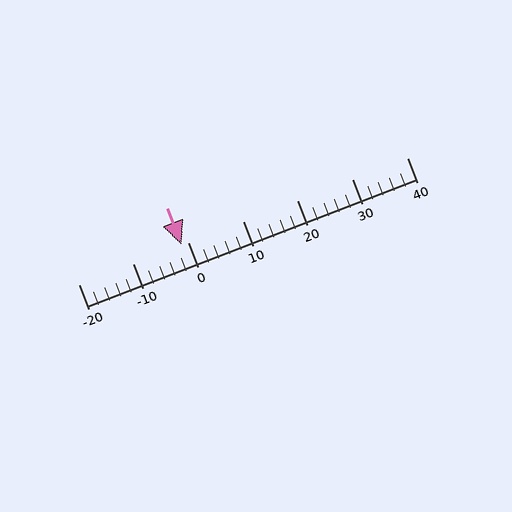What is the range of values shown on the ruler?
The ruler shows values from -20 to 40.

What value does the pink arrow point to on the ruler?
The pink arrow points to approximately -1.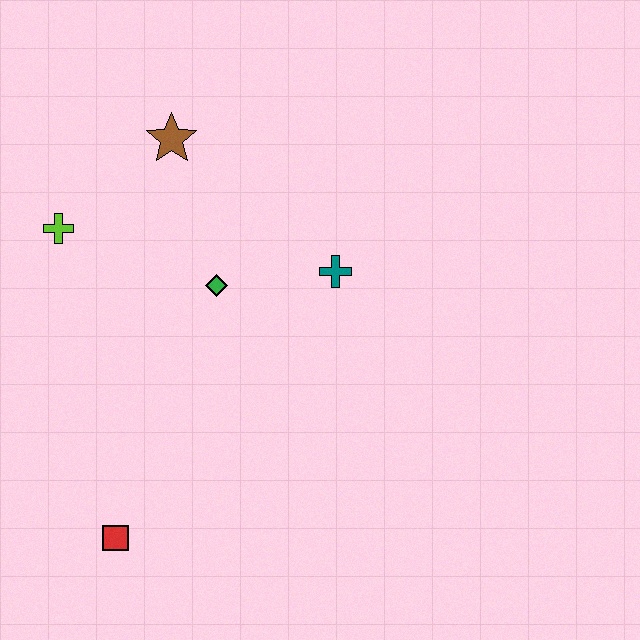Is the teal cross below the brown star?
Yes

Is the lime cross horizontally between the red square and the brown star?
No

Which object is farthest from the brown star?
The red square is farthest from the brown star.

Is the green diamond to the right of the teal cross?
No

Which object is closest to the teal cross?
The green diamond is closest to the teal cross.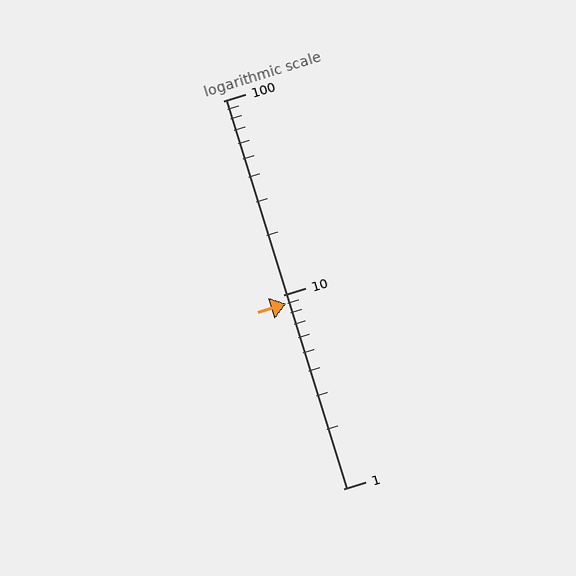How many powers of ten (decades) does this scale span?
The scale spans 2 decades, from 1 to 100.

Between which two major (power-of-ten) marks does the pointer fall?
The pointer is between 1 and 10.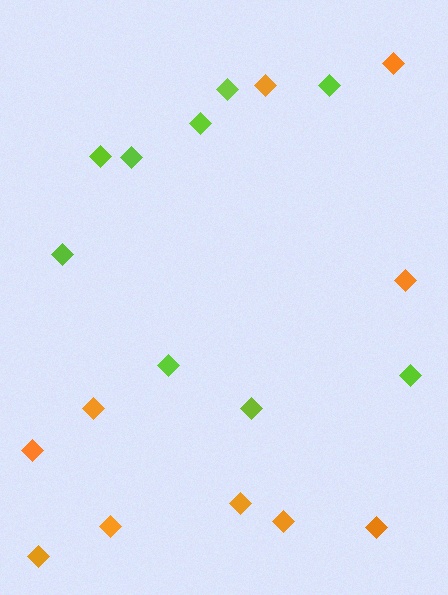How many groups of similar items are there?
There are 2 groups: one group of orange diamonds (10) and one group of lime diamonds (9).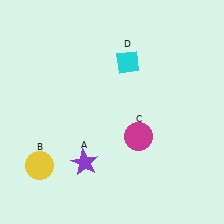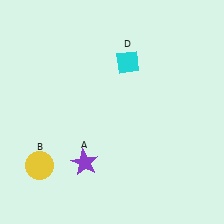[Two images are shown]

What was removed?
The magenta circle (C) was removed in Image 2.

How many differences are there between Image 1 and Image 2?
There is 1 difference between the two images.